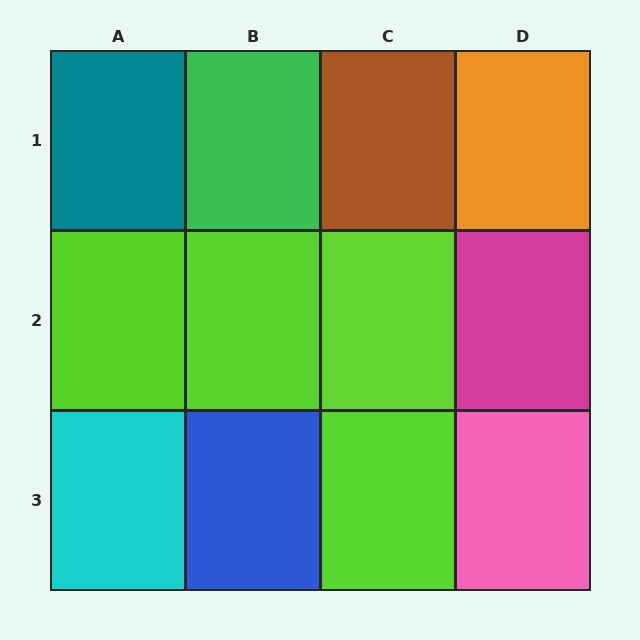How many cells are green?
1 cell is green.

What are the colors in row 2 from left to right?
Lime, lime, lime, magenta.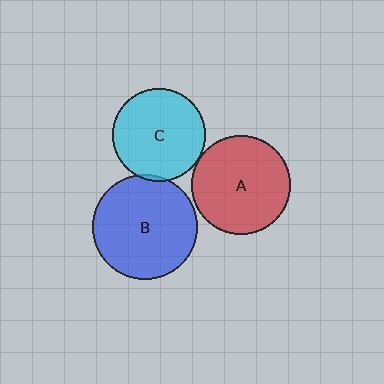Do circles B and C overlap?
Yes.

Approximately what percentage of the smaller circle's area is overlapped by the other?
Approximately 5%.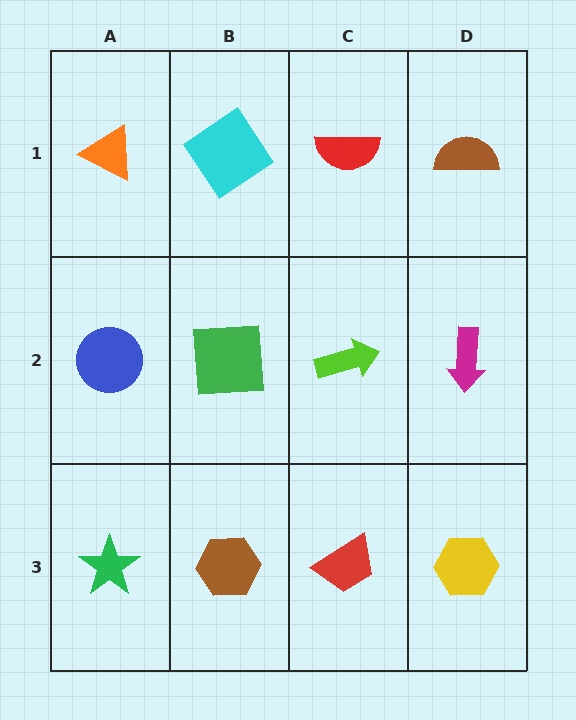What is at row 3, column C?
A red trapezoid.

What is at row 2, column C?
A lime arrow.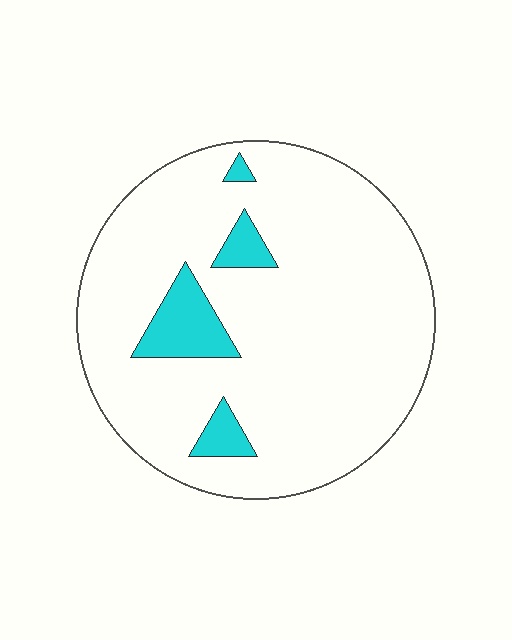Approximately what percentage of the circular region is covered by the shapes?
Approximately 10%.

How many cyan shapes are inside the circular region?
4.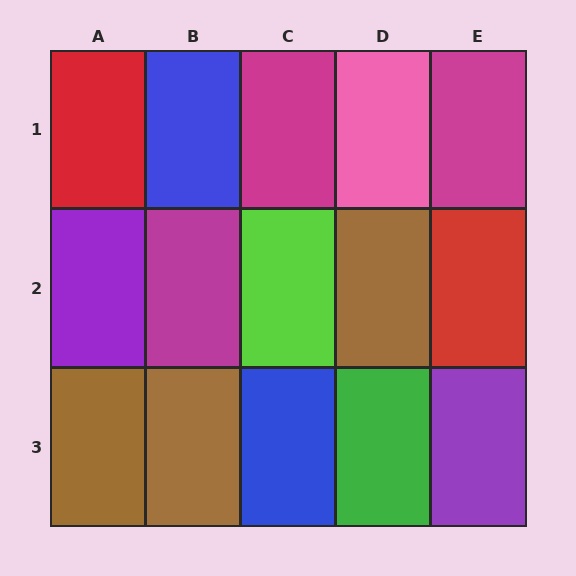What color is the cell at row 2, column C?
Lime.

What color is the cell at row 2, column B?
Magenta.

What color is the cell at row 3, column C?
Blue.